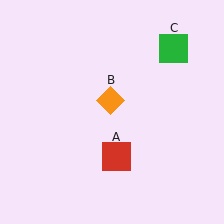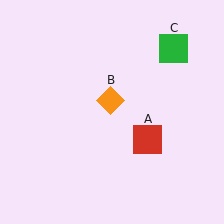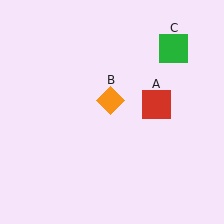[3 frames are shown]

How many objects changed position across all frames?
1 object changed position: red square (object A).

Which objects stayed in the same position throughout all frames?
Orange diamond (object B) and green square (object C) remained stationary.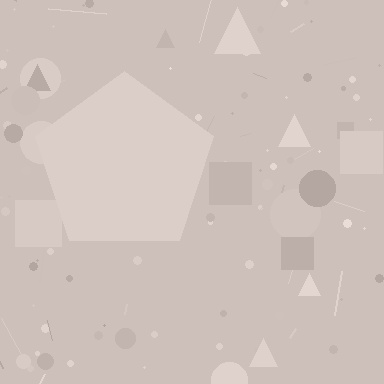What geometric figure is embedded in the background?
A pentagon is embedded in the background.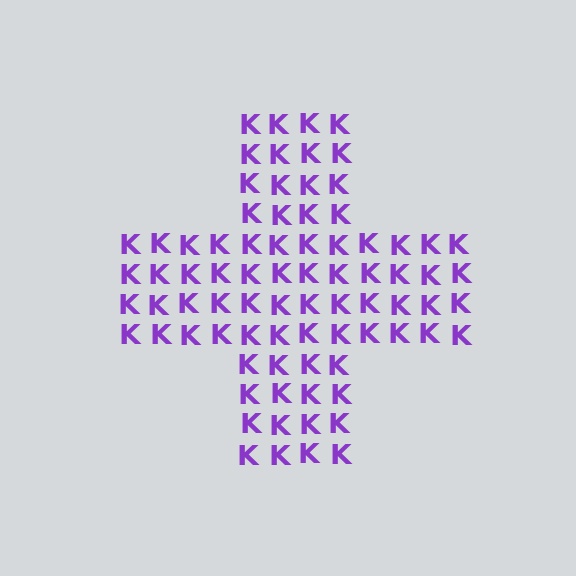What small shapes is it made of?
It is made of small letter K's.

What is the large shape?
The large shape is a cross.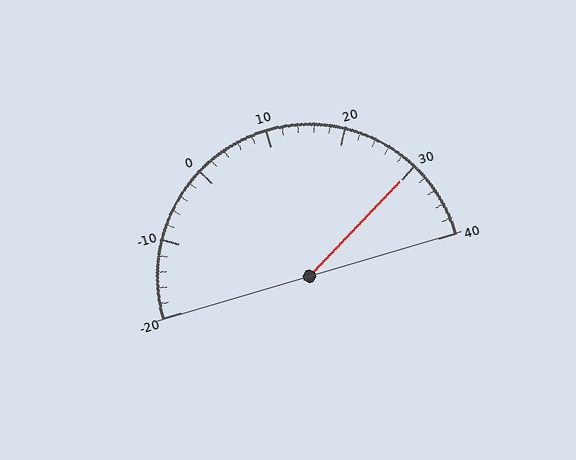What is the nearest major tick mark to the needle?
The nearest major tick mark is 30.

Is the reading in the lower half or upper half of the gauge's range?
The reading is in the upper half of the range (-20 to 40).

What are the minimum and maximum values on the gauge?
The gauge ranges from -20 to 40.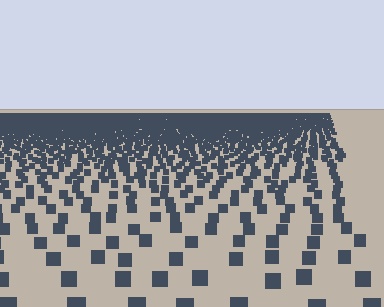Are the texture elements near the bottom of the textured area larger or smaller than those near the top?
Larger. Near the bottom, elements are closer to the viewer and appear at a bigger on-screen size.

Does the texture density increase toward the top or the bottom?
Density increases toward the top.